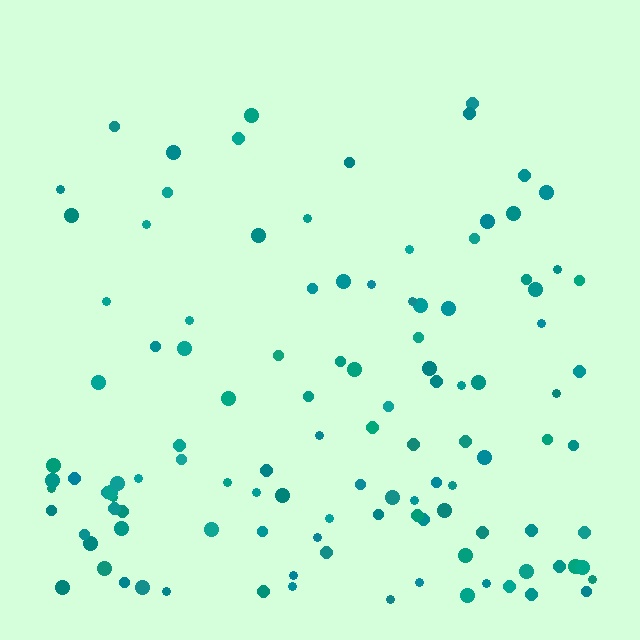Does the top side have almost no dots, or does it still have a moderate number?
Still a moderate number, just noticeably fewer than the bottom.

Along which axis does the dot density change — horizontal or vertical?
Vertical.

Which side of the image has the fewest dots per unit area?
The top.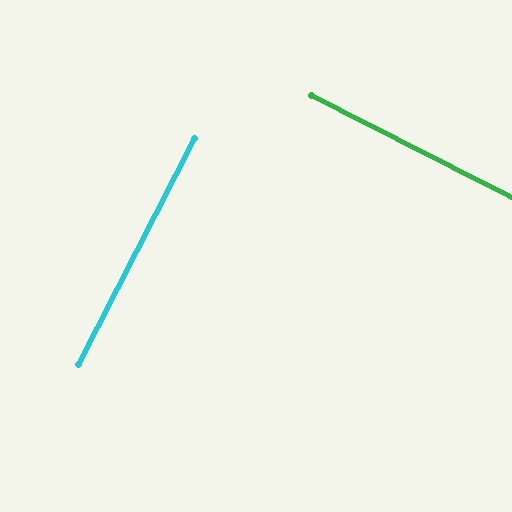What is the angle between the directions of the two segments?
Approximately 90 degrees.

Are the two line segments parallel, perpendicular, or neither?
Perpendicular — they meet at approximately 90°.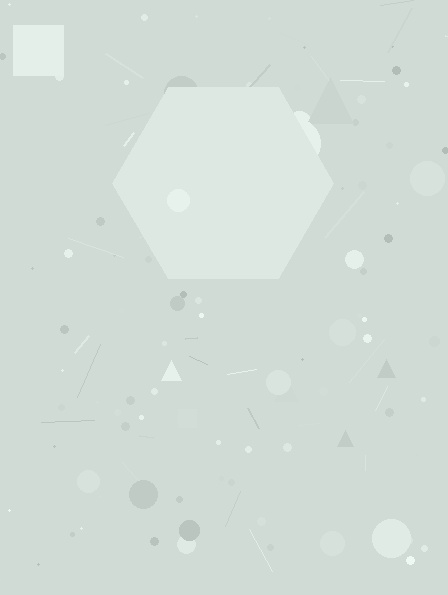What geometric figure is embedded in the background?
A hexagon is embedded in the background.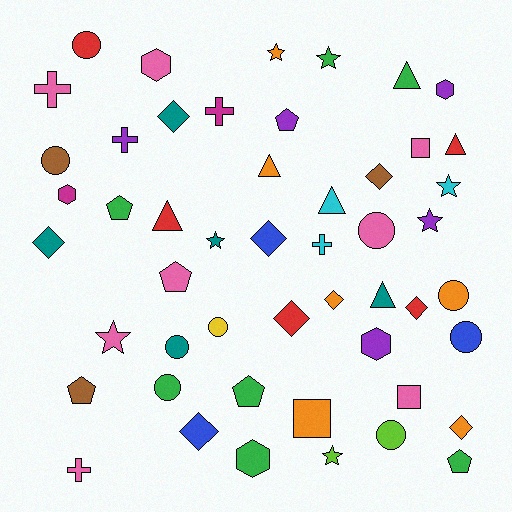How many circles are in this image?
There are 9 circles.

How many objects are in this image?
There are 50 objects.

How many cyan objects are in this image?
There are 3 cyan objects.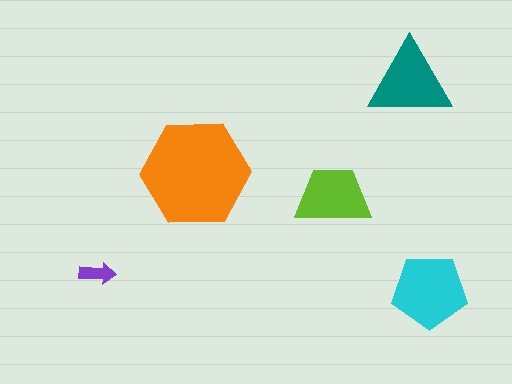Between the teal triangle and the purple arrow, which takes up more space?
The teal triangle.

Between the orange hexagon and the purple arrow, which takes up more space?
The orange hexagon.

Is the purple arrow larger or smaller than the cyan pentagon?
Smaller.